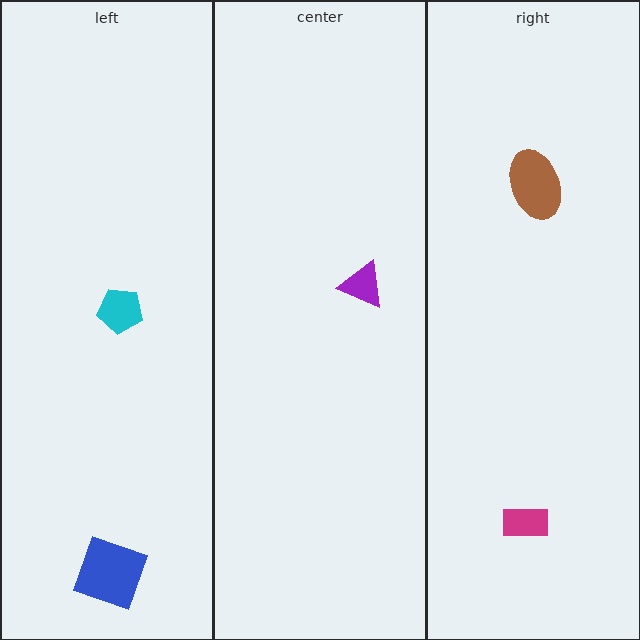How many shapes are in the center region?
1.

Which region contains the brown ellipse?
The right region.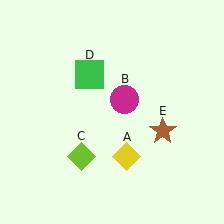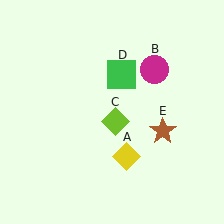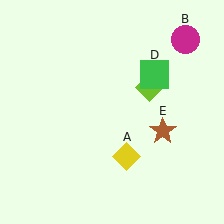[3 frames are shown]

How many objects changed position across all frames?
3 objects changed position: magenta circle (object B), lime diamond (object C), green square (object D).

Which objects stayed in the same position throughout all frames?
Yellow diamond (object A) and brown star (object E) remained stationary.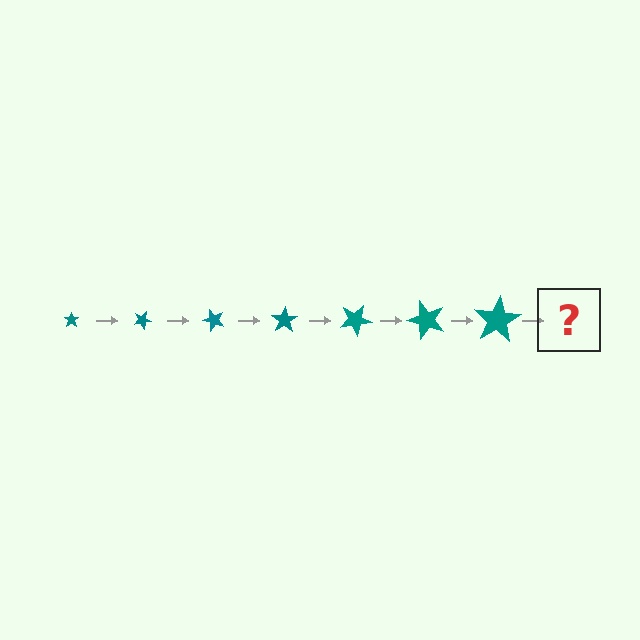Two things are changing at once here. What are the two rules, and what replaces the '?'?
The two rules are that the star grows larger each step and it rotates 25 degrees each step. The '?' should be a star, larger than the previous one and rotated 175 degrees from the start.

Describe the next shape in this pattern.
It should be a star, larger than the previous one and rotated 175 degrees from the start.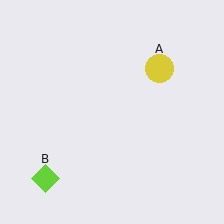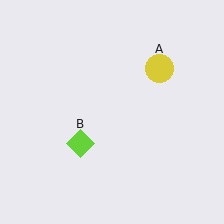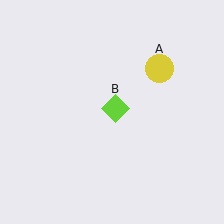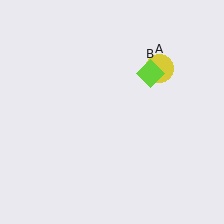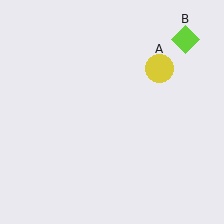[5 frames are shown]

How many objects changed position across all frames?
1 object changed position: lime diamond (object B).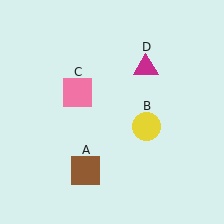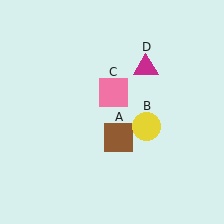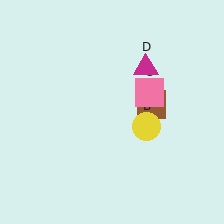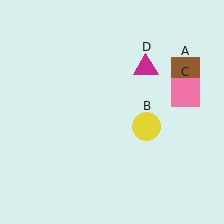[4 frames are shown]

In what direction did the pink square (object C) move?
The pink square (object C) moved right.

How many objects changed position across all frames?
2 objects changed position: brown square (object A), pink square (object C).